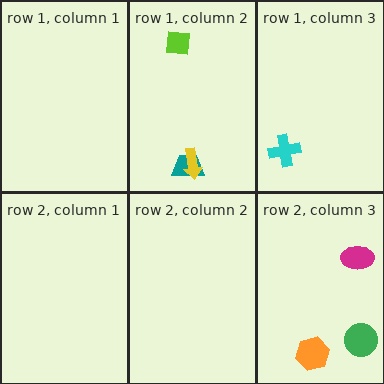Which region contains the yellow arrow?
The row 1, column 2 region.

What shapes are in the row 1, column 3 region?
The cyan cross.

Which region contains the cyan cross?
The row 1, column 3 region.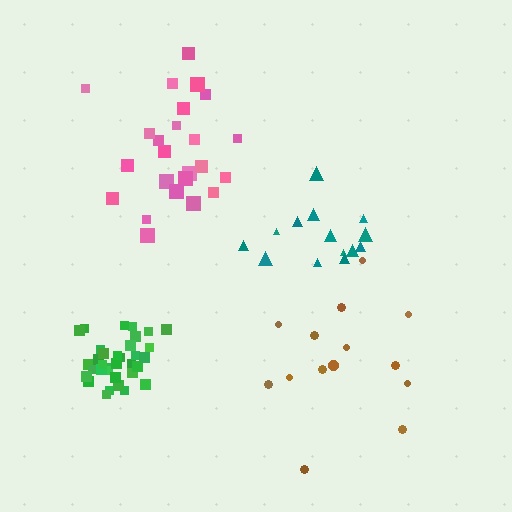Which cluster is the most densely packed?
Green.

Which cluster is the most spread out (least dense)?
Brown.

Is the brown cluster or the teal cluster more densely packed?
Teal.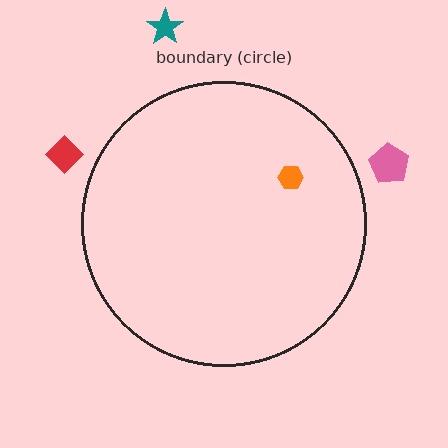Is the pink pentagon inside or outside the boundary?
Outside.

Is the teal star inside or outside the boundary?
Outside.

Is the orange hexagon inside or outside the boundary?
Inside.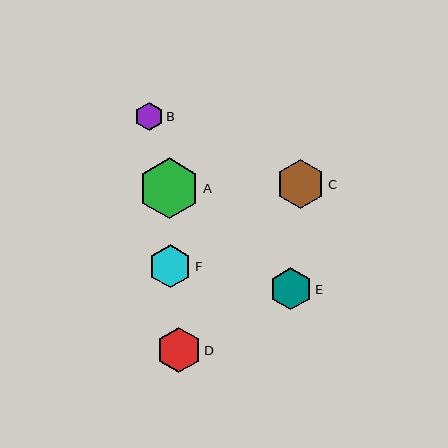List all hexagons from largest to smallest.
From largest to smallest: A, C, D, F, E, B.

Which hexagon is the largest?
Hexagon A is the largest with a size of approximately 61 pixels.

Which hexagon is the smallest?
Hexagon B is the smallest with a size of approximately 28 pixels.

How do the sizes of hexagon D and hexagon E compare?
Hexagon D and hexagon E are approximately the same size.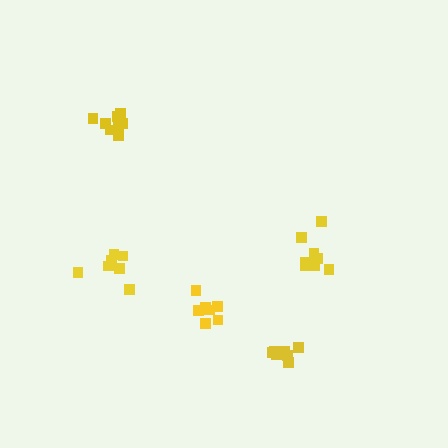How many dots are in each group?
Group 1: 7 dots, Group 2: 9 dots, Group 3: 9 dots, Group 4: 7 dots, Group 5: 7 dots (39 total).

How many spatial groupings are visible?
There are 5 spatial groupings.